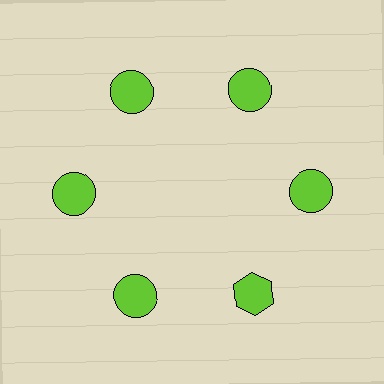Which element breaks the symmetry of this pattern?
The lime hexagon at roughly the 5 o'clock position breaks the symmetry. All other shapes are lime circles.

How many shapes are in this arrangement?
There are 6 shapes arranged in a ring pattern.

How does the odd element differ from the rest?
It has a different shape: hexagon instead of circle.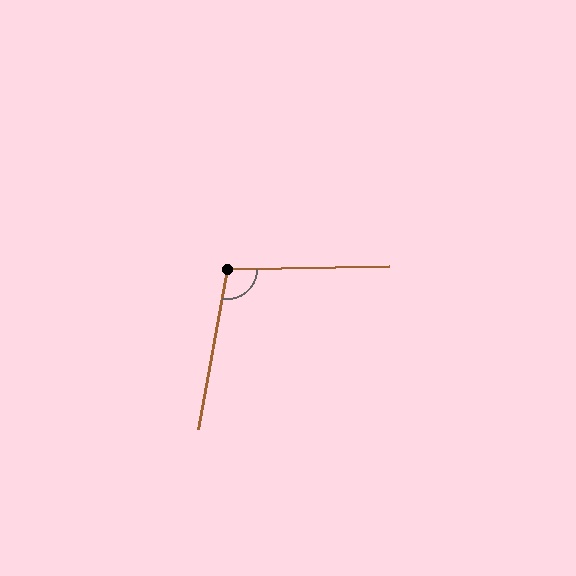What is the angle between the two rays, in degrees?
Approximately 101 degrees.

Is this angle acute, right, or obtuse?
It is obtuse.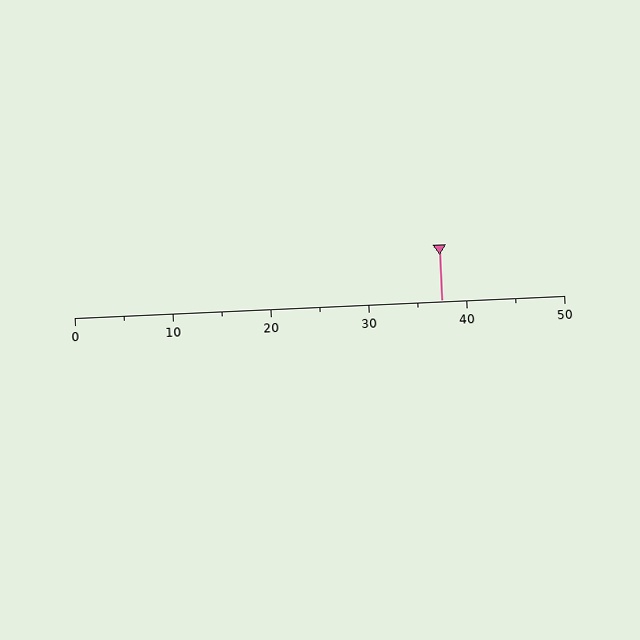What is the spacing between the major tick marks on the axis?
The major ticks are spaced 10 apart.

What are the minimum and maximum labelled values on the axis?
The axis runs from 0 to 50.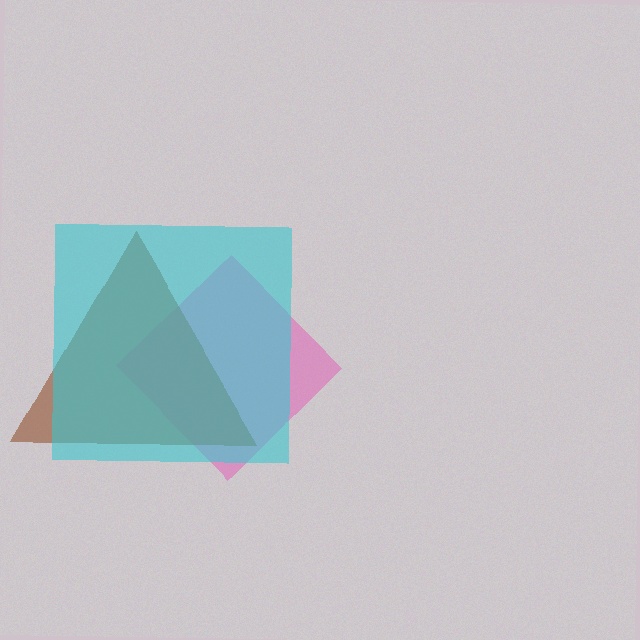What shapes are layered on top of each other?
The layered shapes are: a pink diamond, a brown triangle, a cyan square.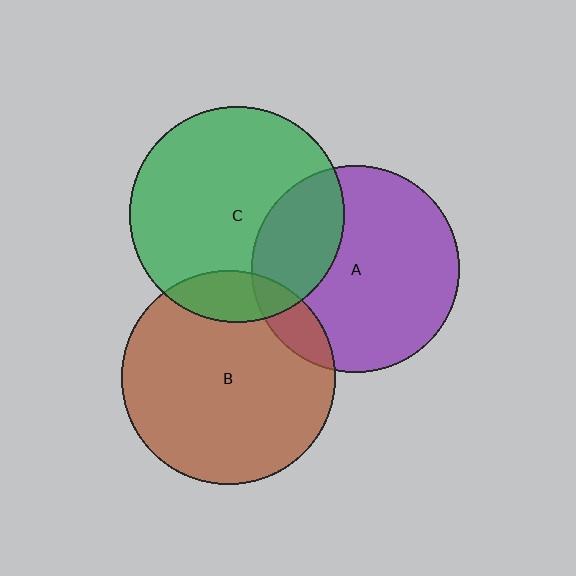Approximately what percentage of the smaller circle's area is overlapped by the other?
Approximately 15%.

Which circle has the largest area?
Circle C (green).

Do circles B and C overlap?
Yes.